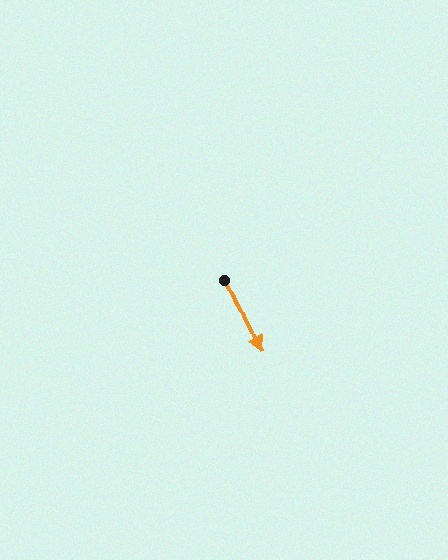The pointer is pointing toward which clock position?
Roughly 5 o'clock.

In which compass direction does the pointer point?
Southeast.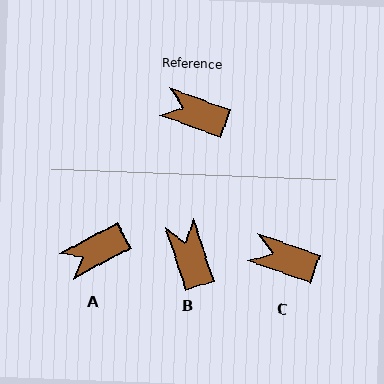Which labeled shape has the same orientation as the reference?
C.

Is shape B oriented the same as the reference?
No, it is off by about 53 degrees.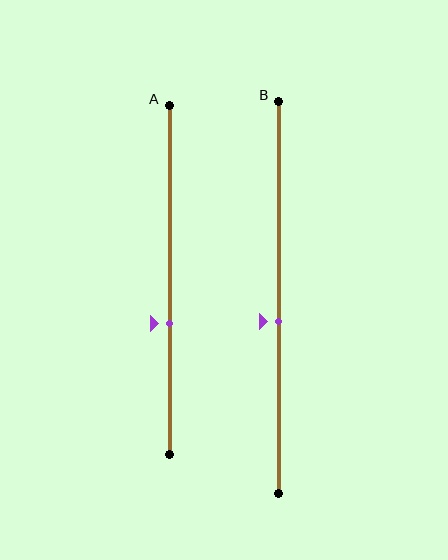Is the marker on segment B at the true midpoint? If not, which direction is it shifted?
No, the marker on segment B is shifted downward by about 6% of the segment length.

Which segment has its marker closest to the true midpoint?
Segment B has its marker closest to the true midpoint.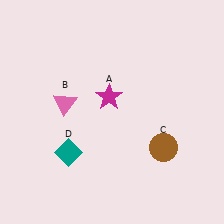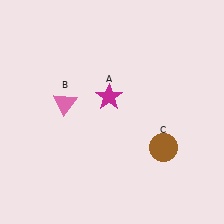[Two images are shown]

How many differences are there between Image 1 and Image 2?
There is 1 difference between the two images.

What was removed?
The teal diamond (D) was removed in Image 2.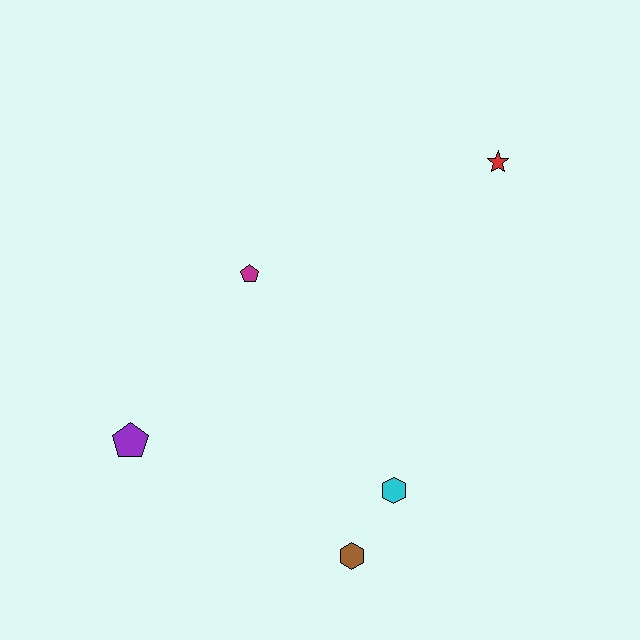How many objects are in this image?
There are 5 objects.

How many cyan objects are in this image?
There is 1 cyan object.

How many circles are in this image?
There are no circles.